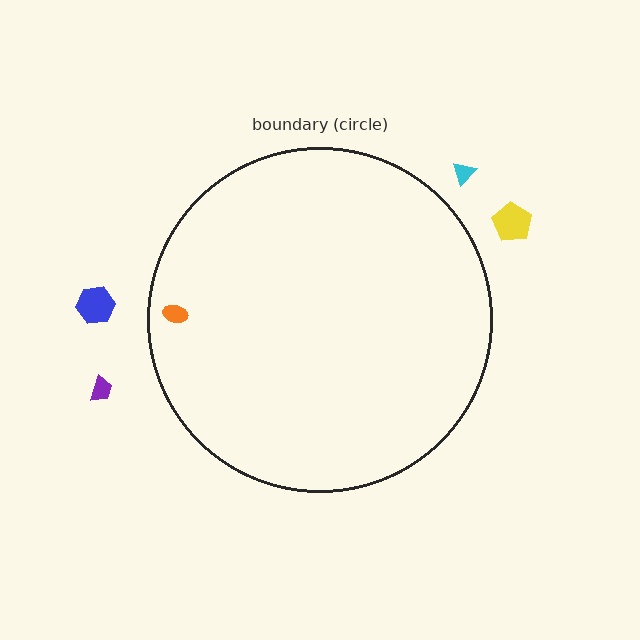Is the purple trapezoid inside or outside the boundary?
Outside.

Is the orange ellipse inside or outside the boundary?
Inside.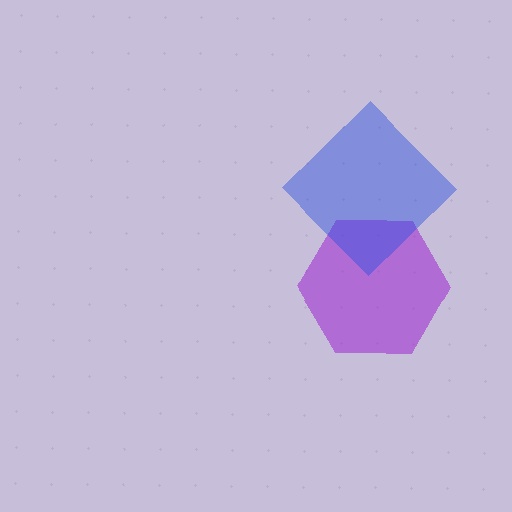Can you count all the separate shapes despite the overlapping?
Yes, there are 2 separate shapes.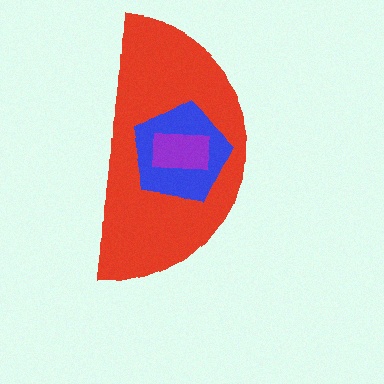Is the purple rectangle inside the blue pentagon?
Yes.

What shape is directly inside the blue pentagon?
The purple rectangle.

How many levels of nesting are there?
3.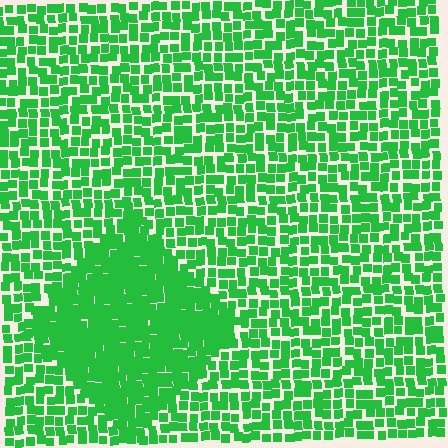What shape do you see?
I see a diamond.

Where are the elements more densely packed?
The elements are more densely packed inside the diamond boundary.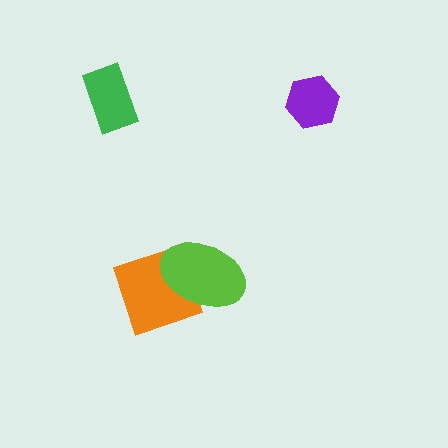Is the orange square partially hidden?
Yes, it is partially covered by another shape.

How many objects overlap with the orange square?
1 object overlaps with the orange square.